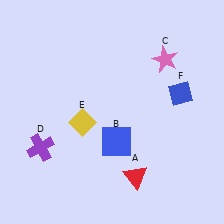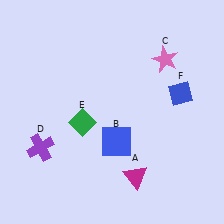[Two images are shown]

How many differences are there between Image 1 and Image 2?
There are 2 differences between the two images.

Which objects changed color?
A changed from red to magenta. E changed from yellow to green.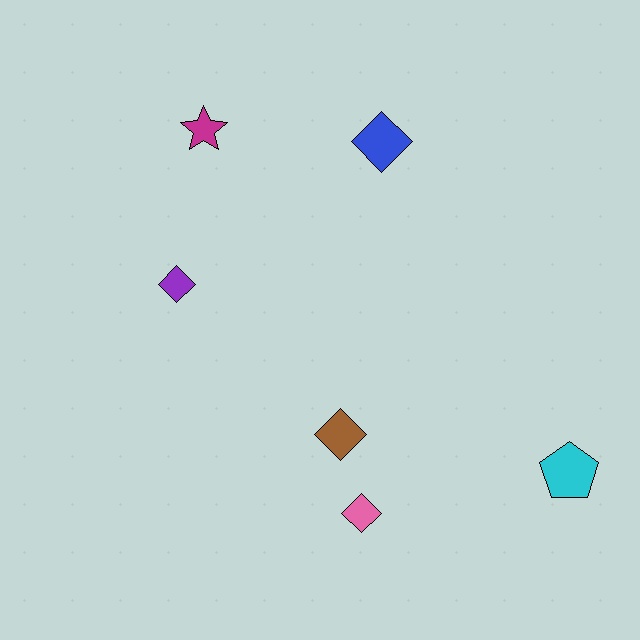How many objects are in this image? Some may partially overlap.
There are 6 objects.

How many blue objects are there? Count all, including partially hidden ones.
There is 1 blue object.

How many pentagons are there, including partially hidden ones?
There is 1 pentagon.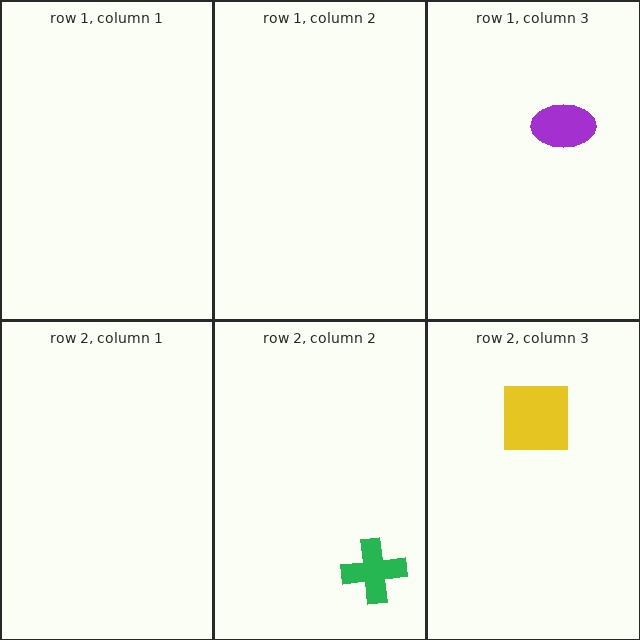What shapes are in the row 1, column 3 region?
The purple ellipse.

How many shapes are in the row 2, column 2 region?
1.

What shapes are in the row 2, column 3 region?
The yellow square.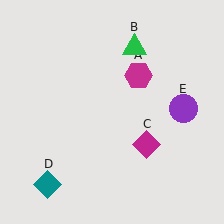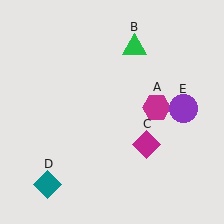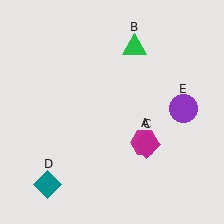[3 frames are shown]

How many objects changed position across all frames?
1 object changed position: magenta hexagon (object A).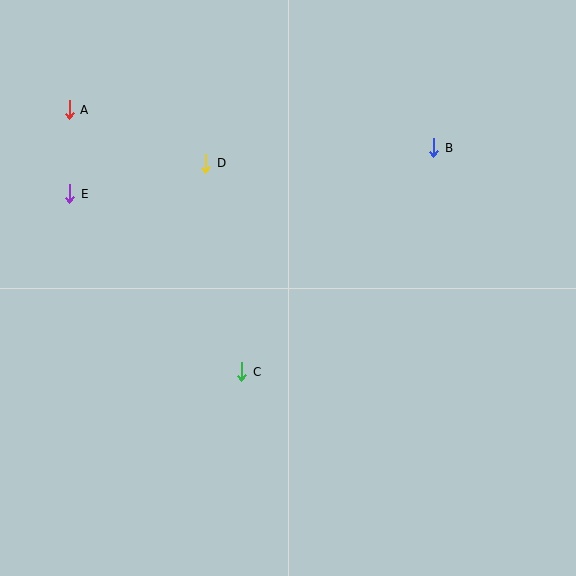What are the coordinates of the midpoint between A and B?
The midpoint between A and B is at (252, 129).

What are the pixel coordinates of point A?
Point A is at (69, 110).